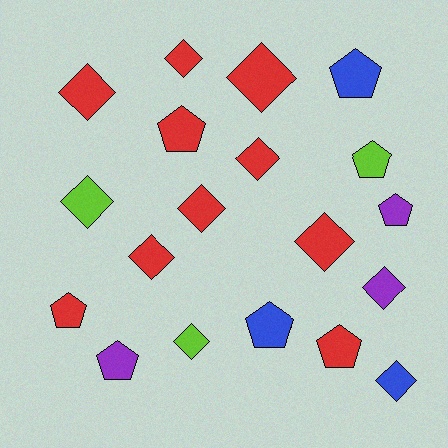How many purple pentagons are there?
There are 2 purple pentagons.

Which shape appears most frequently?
Diamond, with 11 objects.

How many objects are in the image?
There are 19 objects.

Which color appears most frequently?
Red, with 10 objects.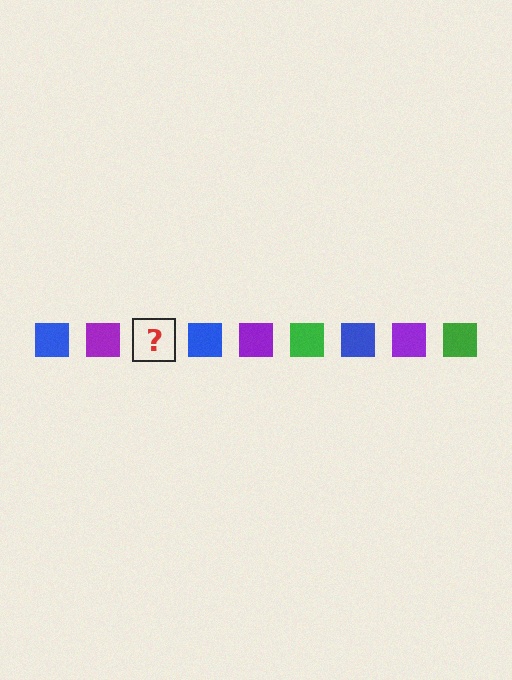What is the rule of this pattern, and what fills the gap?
The rule is that the pattern cycles through blue, purple, green squares. The gap should be filled with a green square.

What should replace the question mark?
The question mark should be replaced with a green square.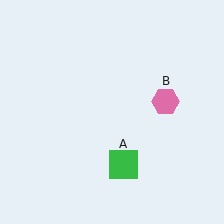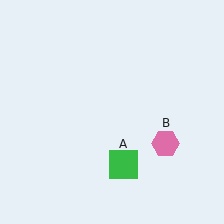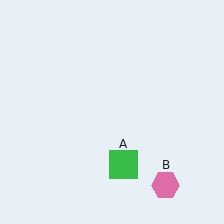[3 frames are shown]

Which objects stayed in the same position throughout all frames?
Green square (object A) remained stationary.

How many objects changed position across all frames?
1 object changed position: pink hexagon (object B).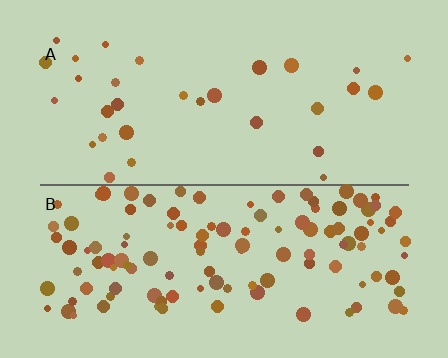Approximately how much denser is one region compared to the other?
Approximately 3.9× — region B over region A.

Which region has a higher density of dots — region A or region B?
B (the bottom).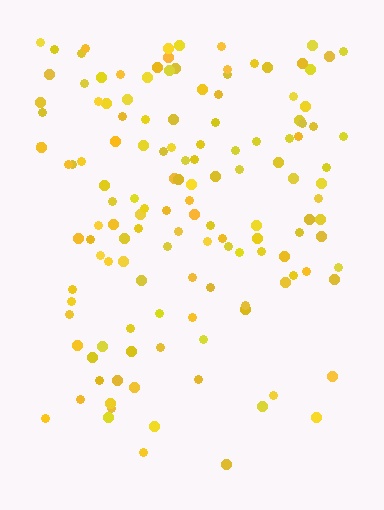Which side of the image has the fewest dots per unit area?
The bottom.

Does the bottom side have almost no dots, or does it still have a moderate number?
Still a moderate number, just noticeably fewer than the top.